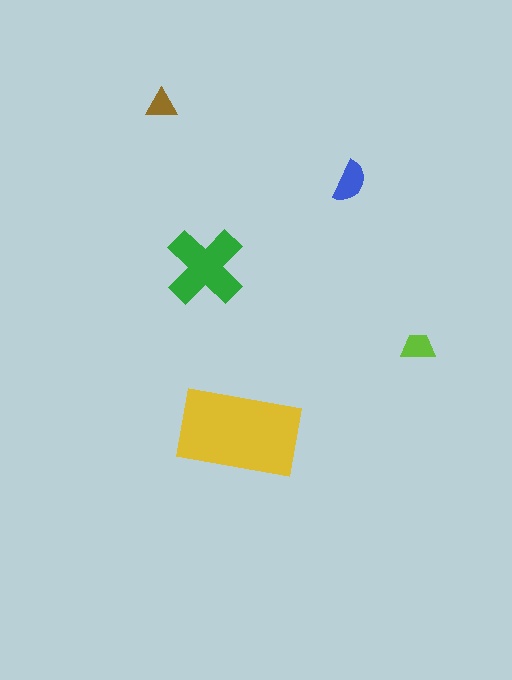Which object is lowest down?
The yellow rectangle is bottommost.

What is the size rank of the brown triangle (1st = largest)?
5th.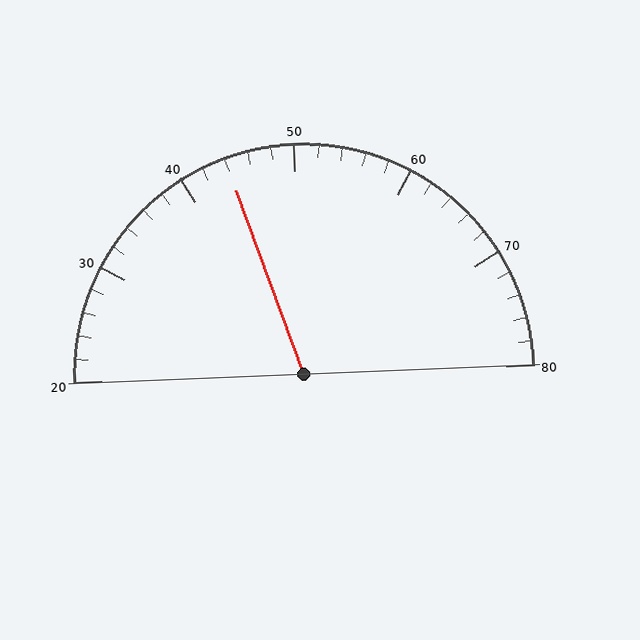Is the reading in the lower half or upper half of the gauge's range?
The reading is in the lower half of the range (20 to 80).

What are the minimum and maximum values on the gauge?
The gauge ranges from 20 to 80.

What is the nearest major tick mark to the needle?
The nearest major tick mark is 40.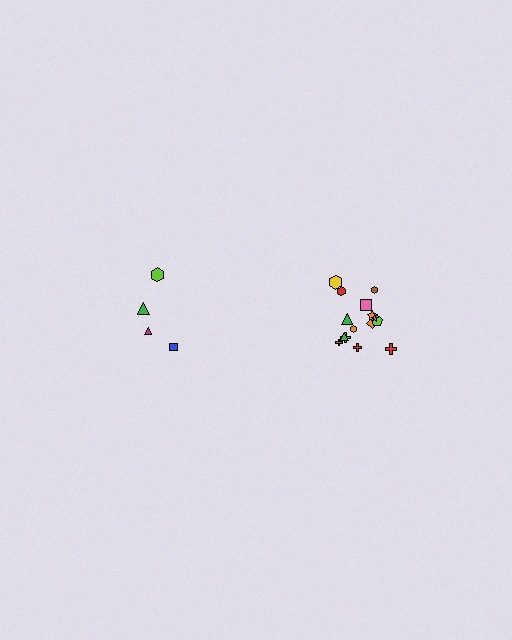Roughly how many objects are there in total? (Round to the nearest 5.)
Roughly 20 objects in total.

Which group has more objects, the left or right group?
The right group.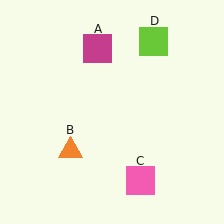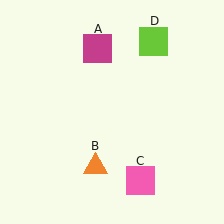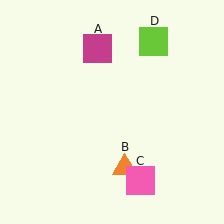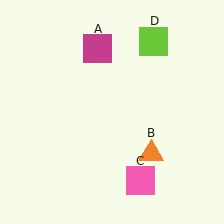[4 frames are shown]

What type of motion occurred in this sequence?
The orange triangle (object B) rotated counterclockwise around the center of the scene.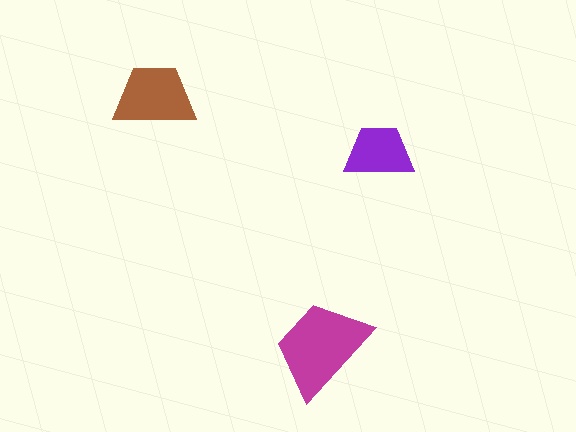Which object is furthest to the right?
The purple trapezoid is rightmost.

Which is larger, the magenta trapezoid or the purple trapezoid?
The magenta one.